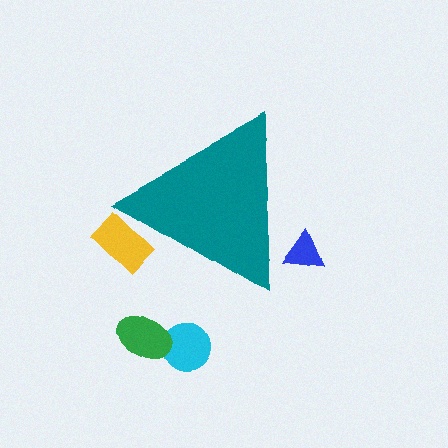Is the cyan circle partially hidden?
No, the cyan circle is fully visible.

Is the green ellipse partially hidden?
No, the green ellipse is fully visible.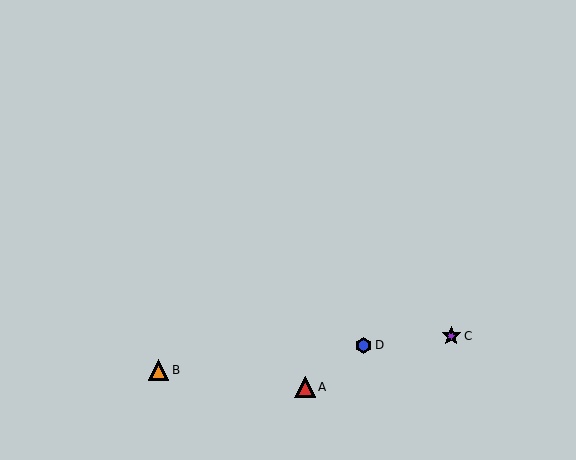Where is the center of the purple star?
The center of the purple star is at (451, 336).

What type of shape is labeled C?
Shape C is a purple star.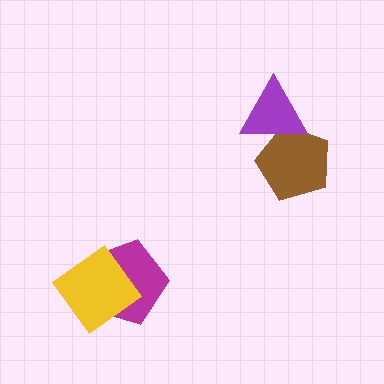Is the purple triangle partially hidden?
No, no other shape covers it.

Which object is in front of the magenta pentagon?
The yellow diamond is in front of the magenta pentagon.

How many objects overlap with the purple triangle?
1 object overlaps with the purple triangle.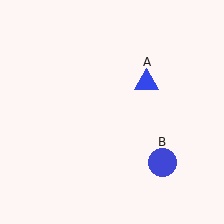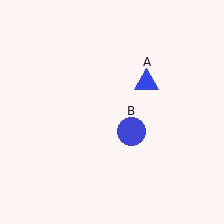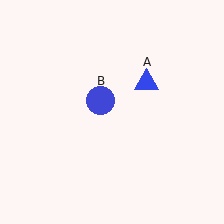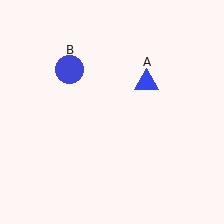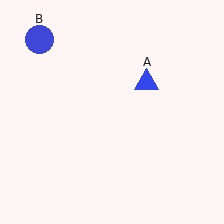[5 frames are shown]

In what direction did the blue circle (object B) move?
The blue circle (object B) moved up and to the left.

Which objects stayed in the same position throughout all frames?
Blue triangle (object A) remained stationary.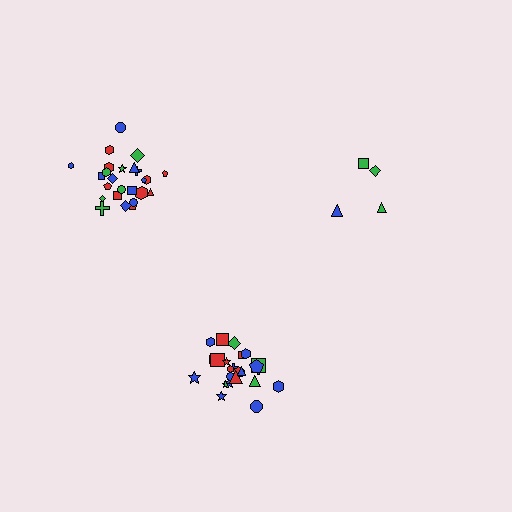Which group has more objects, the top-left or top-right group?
The top-left group.